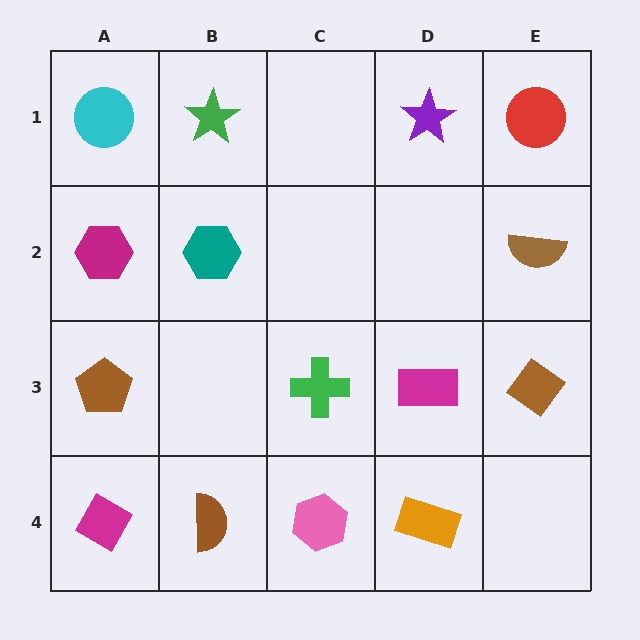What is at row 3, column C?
A green cross.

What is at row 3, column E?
A brown diamond.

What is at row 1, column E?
A red circle.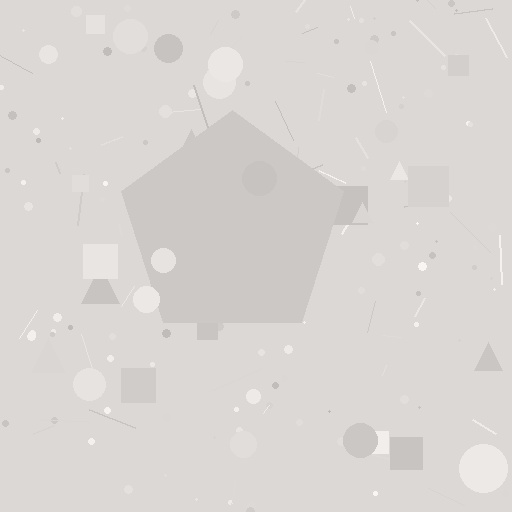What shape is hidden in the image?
A pentagon is hidden in the image.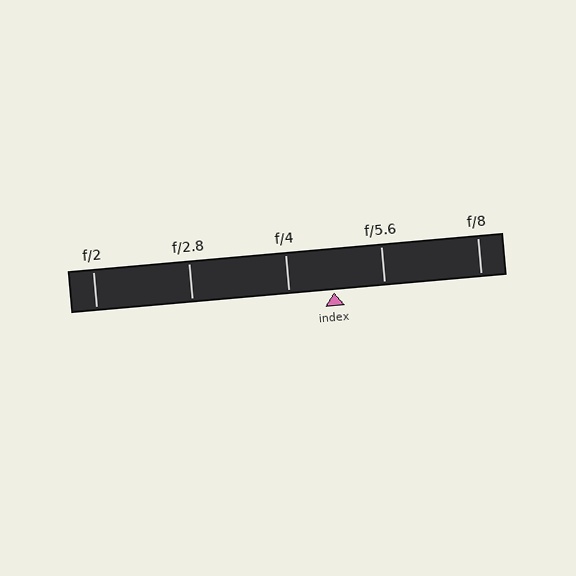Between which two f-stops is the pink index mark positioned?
The index mark is between f/4 and f/5.6.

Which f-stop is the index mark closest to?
The index mark is closest to f/4.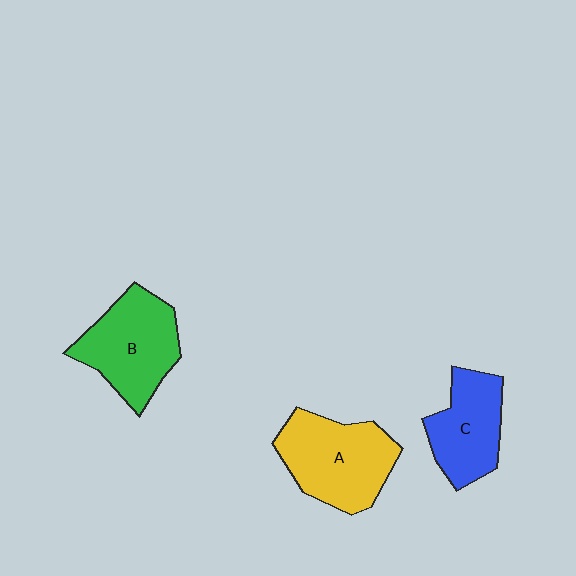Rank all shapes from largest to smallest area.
From largest to smallest: A (yellow), B (green), C (blue).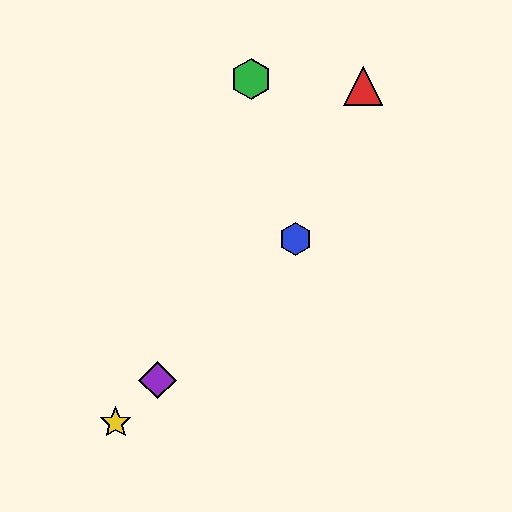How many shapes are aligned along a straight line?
3 shapes (the blue hexagon, the yellow star, the purple diamond) are aligned along a straight line.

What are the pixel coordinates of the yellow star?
The yellow star is at (116, 423).